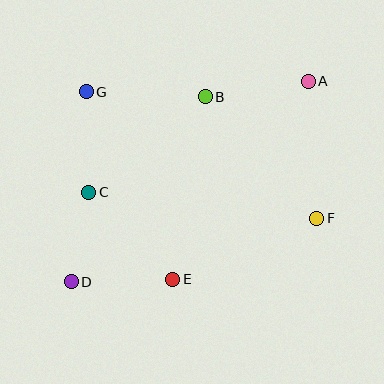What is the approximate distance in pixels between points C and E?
The distance between C and E is approximately 121 pixels.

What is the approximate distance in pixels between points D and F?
The distance between D and F is approximately 253 pixels.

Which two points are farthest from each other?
Points A and D are farthest from each other.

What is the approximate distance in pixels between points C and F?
The distance between C and F is approximately 229 pixels.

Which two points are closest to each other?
Points C and D are closest to each other.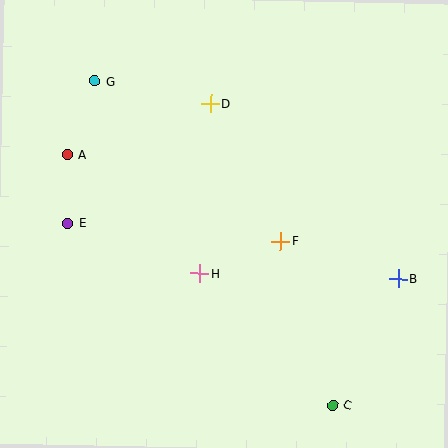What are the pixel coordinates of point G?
Point G is at (95, 81).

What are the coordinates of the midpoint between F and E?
The midpoint between F and E is at (174, 232).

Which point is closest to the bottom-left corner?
Point E is closest to the bottom-left corner.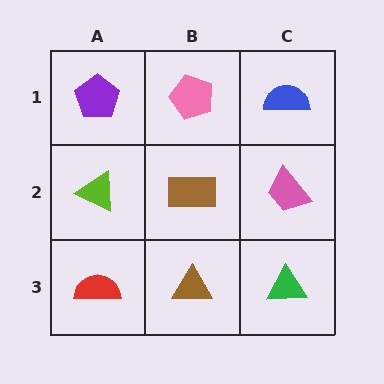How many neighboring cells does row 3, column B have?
3.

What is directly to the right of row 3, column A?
A brown triangle.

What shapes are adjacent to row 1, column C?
A pink trapezoid (row 2, column C), a pink pentagon (row 1, column B).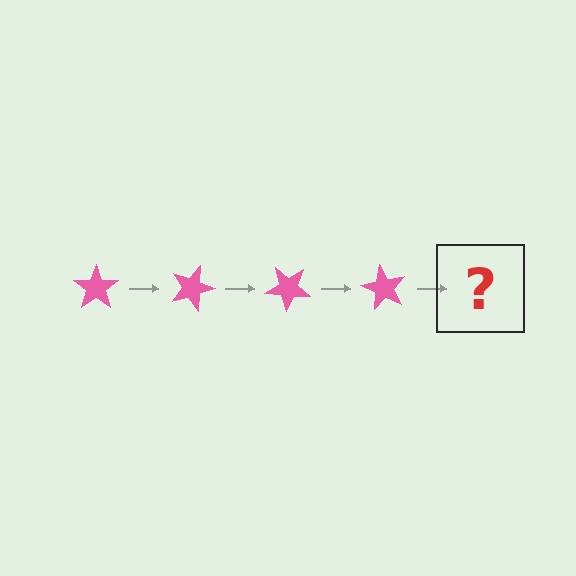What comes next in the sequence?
The next element should be a pink star rotated 80 degrees.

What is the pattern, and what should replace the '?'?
The pattern is that the star rotates 20 degrees each step. The '?' should be a pink star rotated 80 degrees.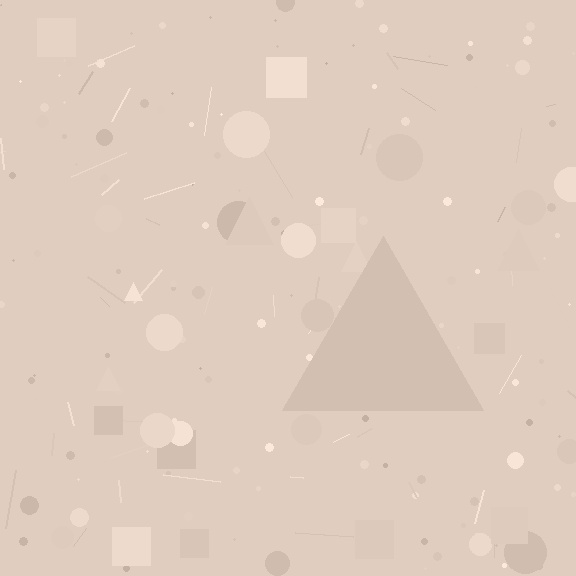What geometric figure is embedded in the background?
A triangle is embedded in the background.